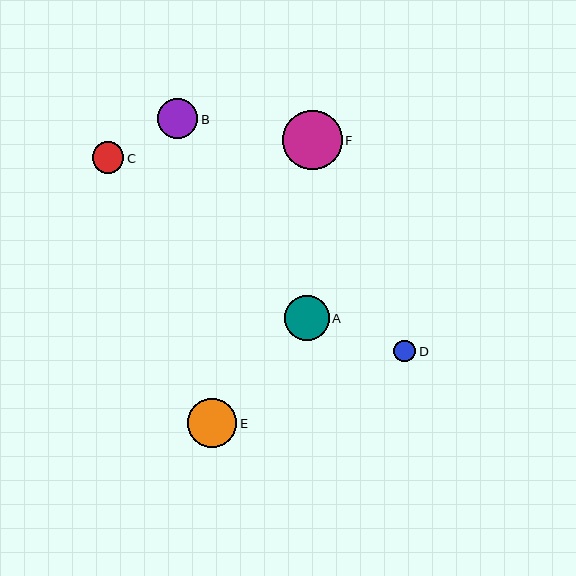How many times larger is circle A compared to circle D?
Circle A is approximately 2.1 times the size of circle D.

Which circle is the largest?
Circle F is the largest with a size of approximately 59 pixels.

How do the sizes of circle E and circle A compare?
Circle E and circle A are approximately the same size.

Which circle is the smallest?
Circle D is the smallest with a size of approximately 22 pixels.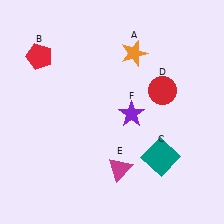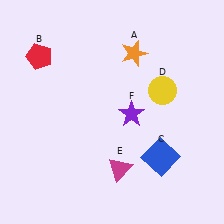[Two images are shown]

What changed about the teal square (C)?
In Image 1, C is teal. In Image 2, it changed to blue.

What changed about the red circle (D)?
In Image 1, D is red. In Image 2, it changed to yellow.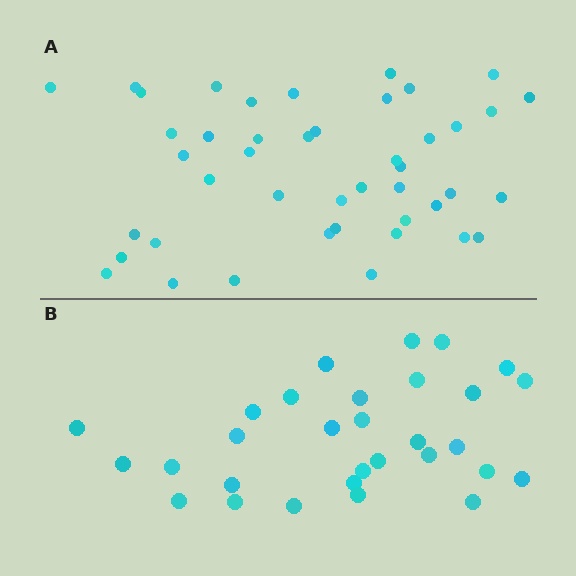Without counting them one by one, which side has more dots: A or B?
Region A (the top region) has more dots.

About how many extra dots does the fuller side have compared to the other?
Region A has approximately 15 more dots than region B.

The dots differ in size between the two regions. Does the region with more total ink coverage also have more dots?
No. Region B has more total ink coverage because its dots are larger, but region A actually contains more individual dots. Total area can be misleading — the number of items is what matters here.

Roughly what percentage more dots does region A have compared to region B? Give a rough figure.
About 45% more.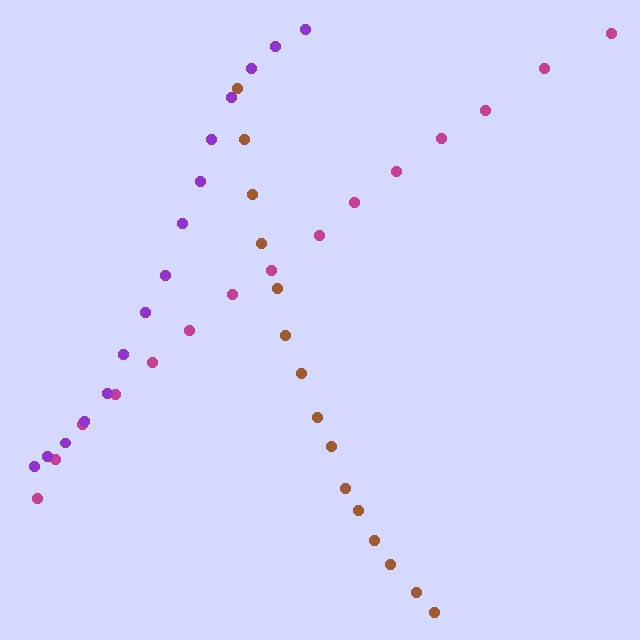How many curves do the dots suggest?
There are 3 distinct paths.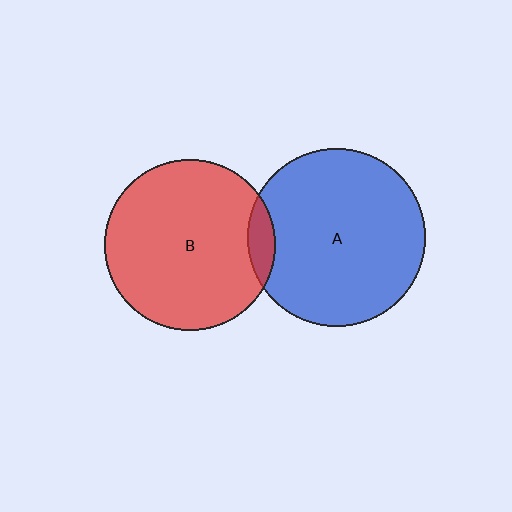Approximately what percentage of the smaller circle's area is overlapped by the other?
Approximately 10%.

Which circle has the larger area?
Circle A (blue).